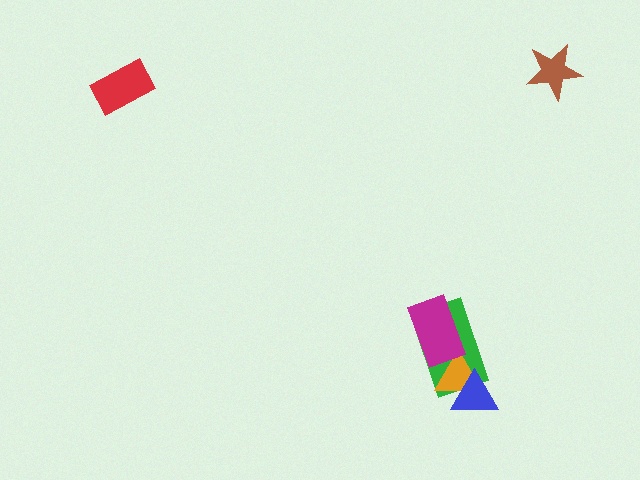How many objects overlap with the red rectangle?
0 objects overlap with the red rectangle.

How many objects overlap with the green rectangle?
3 objects overlap with the green rectangle.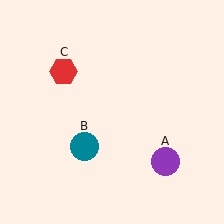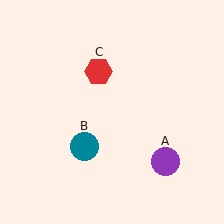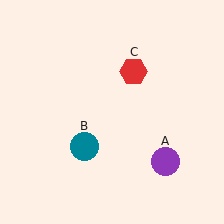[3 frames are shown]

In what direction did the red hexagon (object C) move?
The red hexagon (object C) moved right.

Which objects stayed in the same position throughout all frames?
Purple circle (object A) and teal circle (object B) remained stationary.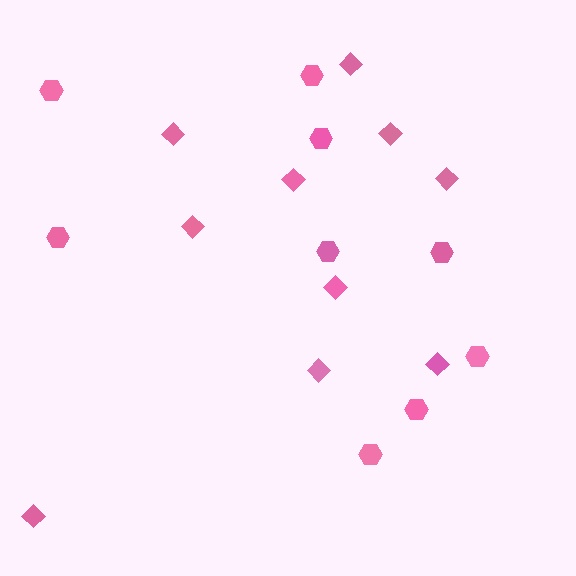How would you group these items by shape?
There are 2 groups: one group of diamonds (10) and one group of hexagons (9).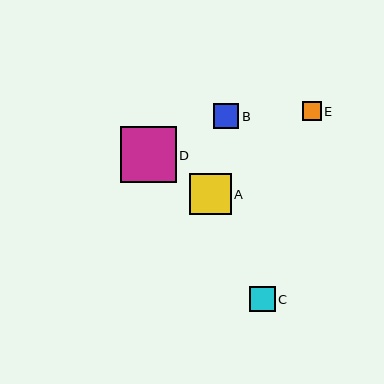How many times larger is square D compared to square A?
Square D is approximately 1.4 times the size of square A.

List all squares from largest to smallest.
From largest to smallest: D, A, C, B, E.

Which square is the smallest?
Square E is the smallest with a size of approximately 19 pixels.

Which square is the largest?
Square D is the largest with a size of approximately 56 pixels.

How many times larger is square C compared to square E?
Square C is approximately 1.3 times the size of square E.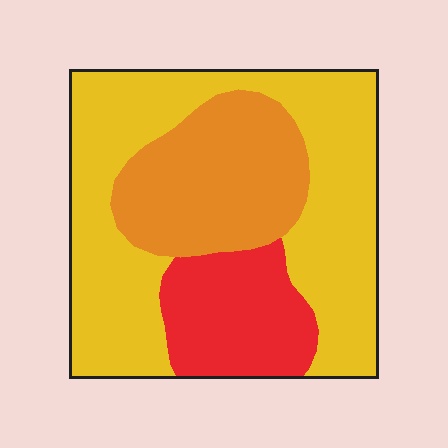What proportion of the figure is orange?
Orange covers 26% of the figure.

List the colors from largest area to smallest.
From largest to smallest: yellow, orange, red.